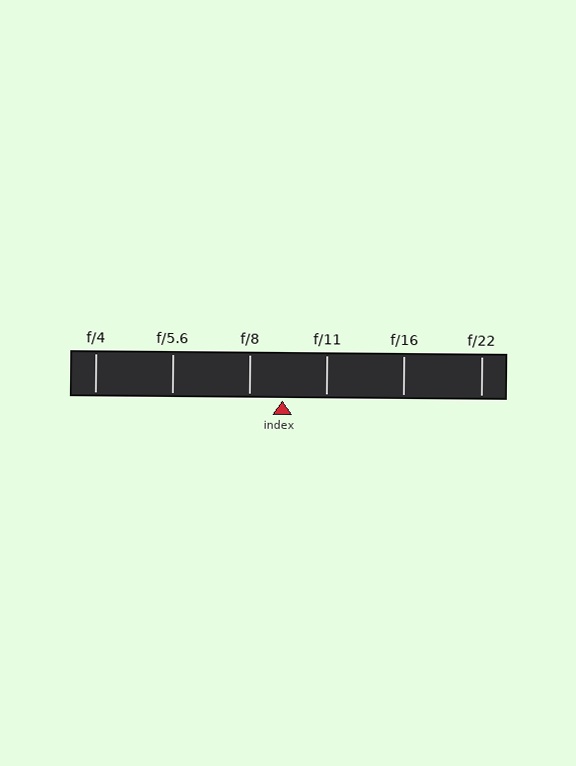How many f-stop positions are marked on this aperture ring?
There are 6 f-stop positions marked.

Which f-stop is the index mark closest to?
The index mark is closest to f/8.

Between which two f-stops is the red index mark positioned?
The index mark is between f/8 and f/11.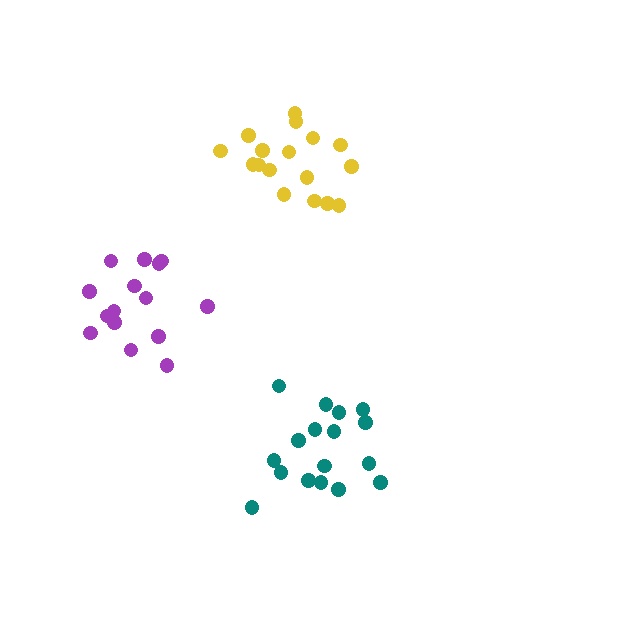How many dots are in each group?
Group 1: 15 dots, Group 2: 17 dots, Group 3: 17 dots (49 total).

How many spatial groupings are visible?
There are 3 spatial groupings.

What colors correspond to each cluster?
The clusters are colored: purple, yellow, teal.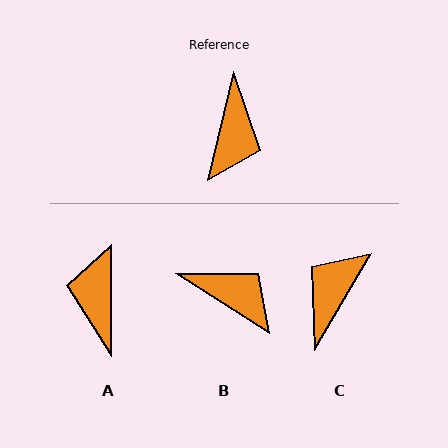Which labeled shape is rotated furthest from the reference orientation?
A, about 167 degrees away.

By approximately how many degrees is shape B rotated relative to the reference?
Approximately 71 degrees counter-clockwise.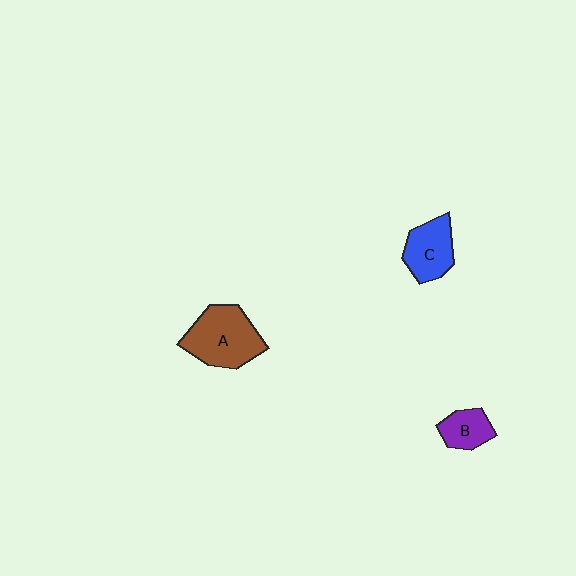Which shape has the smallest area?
Shape B (purple).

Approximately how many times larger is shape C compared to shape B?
Approximately 1.4 times.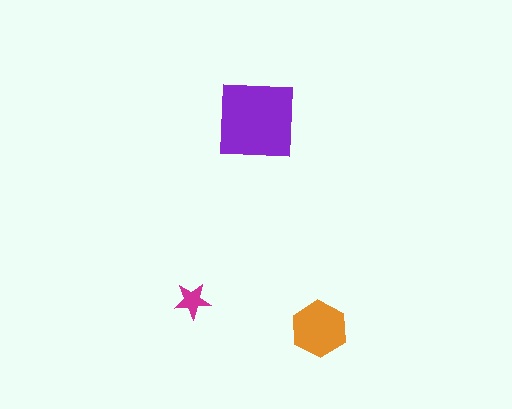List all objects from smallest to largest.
The magenta star, the orange hexagon, the purple square.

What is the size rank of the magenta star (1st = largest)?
3rd.